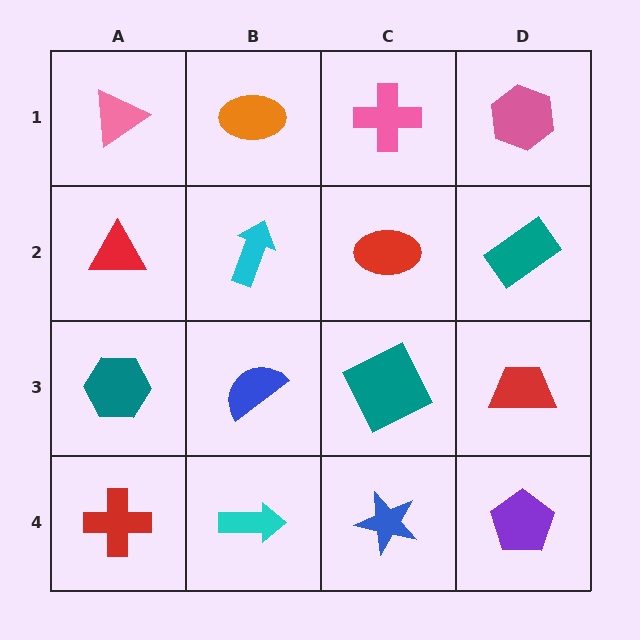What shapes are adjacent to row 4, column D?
A red trapezoid (row 3, column D), a blue star (row 4, column C).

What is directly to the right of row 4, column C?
A purple pentagon.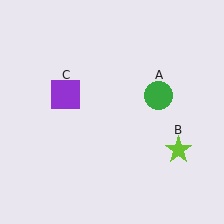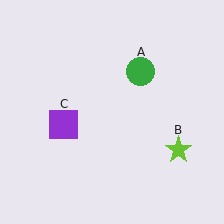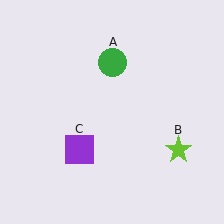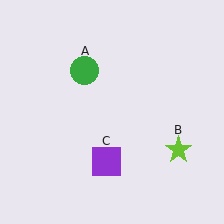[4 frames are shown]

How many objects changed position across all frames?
2 objects changed position: green circle (object A), purple square (object C).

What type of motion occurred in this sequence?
The green circle (object A), purple square (object C) rotated counterclockwise around the center of the scene.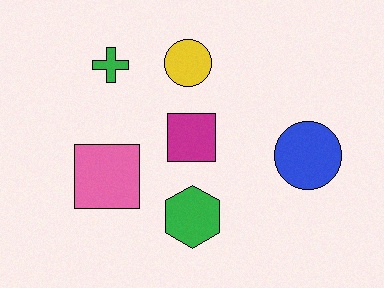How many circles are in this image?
There are 2 circles.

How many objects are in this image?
There are 6 objects.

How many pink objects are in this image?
There is 1 pink object.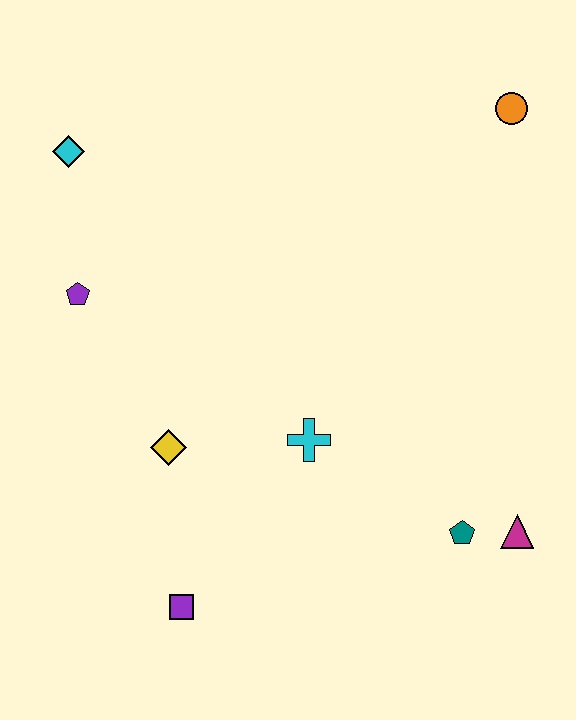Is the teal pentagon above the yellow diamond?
No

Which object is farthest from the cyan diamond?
The magenta triangle is farthest from the cyan diamond.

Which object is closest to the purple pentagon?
The cyan diamond is closest to the purple pentagon.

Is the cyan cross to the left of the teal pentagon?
Yes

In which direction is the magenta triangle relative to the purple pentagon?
The magenta triangle is to the right of the purple pentagon.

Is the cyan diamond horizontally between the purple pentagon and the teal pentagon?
No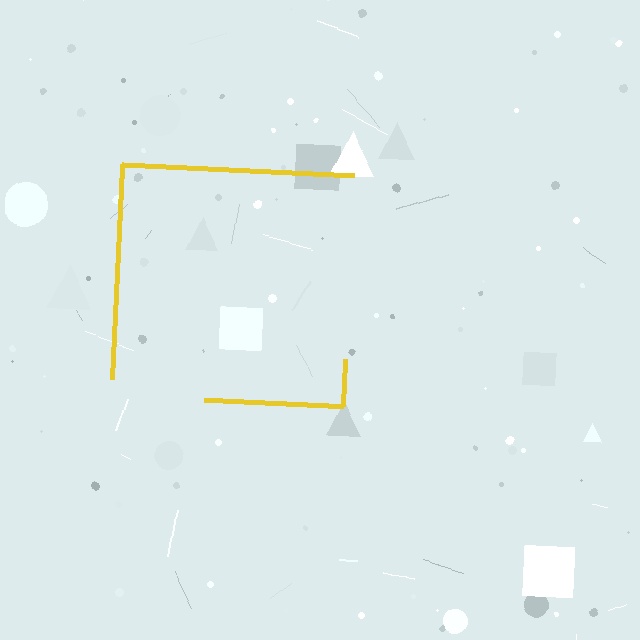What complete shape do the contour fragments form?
The contour fragments form a square.